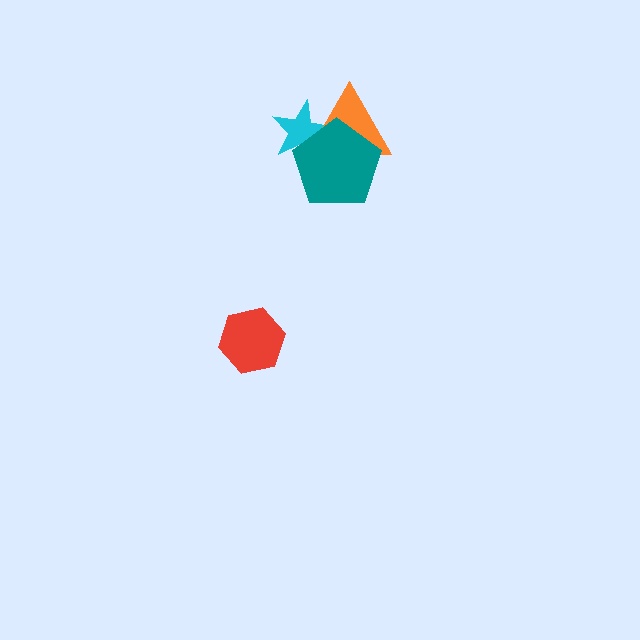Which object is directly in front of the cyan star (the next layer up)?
The orange triangle is directly in front of the cyan star.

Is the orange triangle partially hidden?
Yes, it is partially covered by another shape.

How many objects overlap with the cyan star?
2 objects overlap with the cyan star.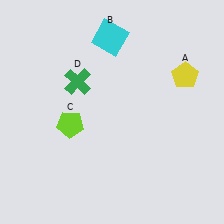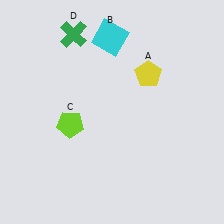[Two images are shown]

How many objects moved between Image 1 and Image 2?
2 objects moved between the two images.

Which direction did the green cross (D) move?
The green cross (D) moved up.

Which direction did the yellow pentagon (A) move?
The yellow pentagon (A) moved left.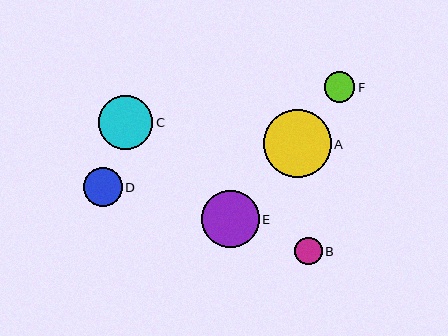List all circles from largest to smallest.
From largest to smallest: A, E, C, D, F, B.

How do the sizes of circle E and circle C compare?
Circle E and circle C are approximately the same size.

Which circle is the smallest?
Circle B is the smallest with a size of approximately 28 pixels.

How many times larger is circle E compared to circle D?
Circle E is approximately 1.5 times the size of circle D.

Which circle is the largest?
Circle A is the largest with a size of approximately 68 pixels.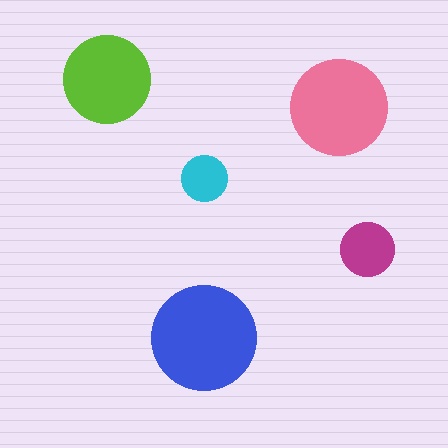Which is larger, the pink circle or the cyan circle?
The pink one.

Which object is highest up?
The lime circle is topmost.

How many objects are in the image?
There are 5 objects in the image.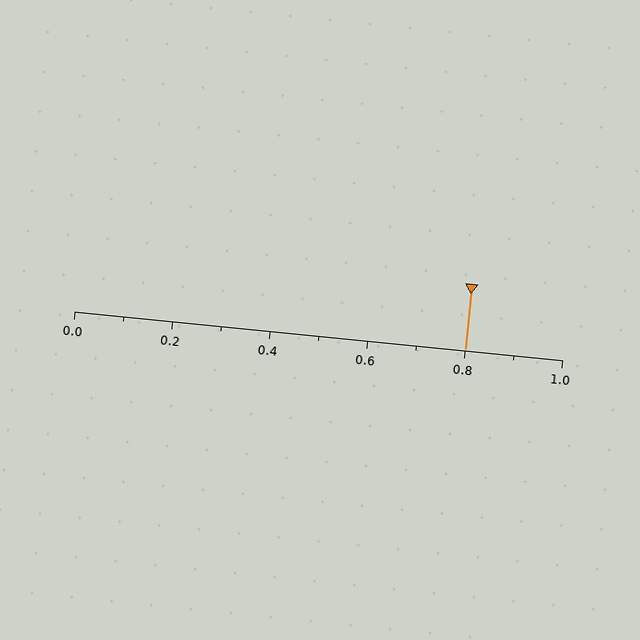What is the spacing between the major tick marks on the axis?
The major ticks are spaced 0.2 apart.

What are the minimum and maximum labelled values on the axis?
The axis runs from 0.0 to 1.0.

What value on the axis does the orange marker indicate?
The marker indicates approximately 0.8.